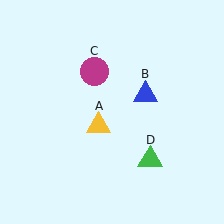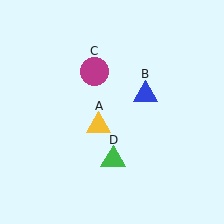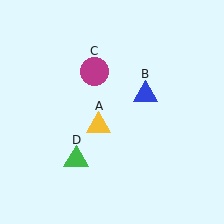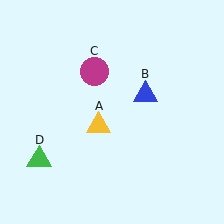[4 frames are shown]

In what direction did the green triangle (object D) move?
The green triangle (object D) moved left.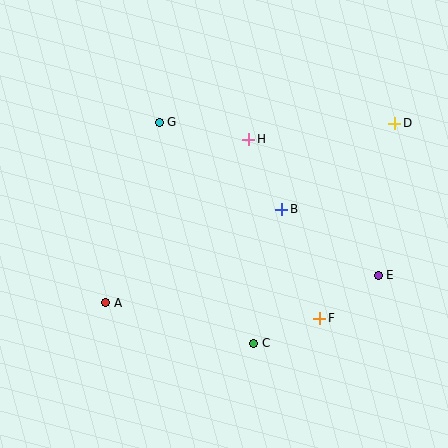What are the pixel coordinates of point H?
Point H is at (249, 140).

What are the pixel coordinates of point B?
Point B is at (282, 209).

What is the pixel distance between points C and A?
The distance between C and A is 153 pixels.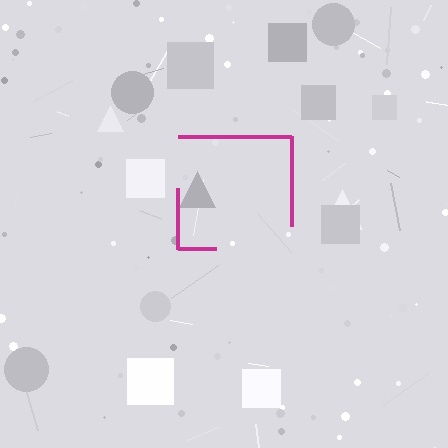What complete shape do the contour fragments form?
The contour fragments form a square.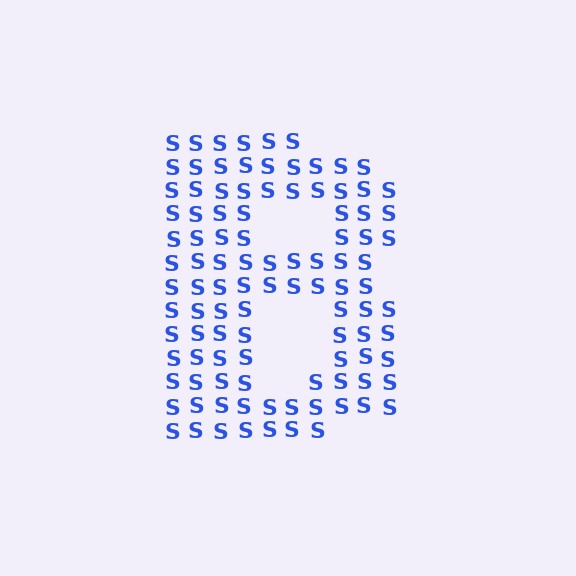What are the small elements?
The small elements are letter S's.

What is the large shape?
The large shape is the letter B.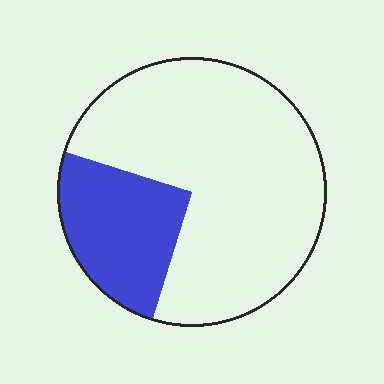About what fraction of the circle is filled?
About one quarter (1/4).